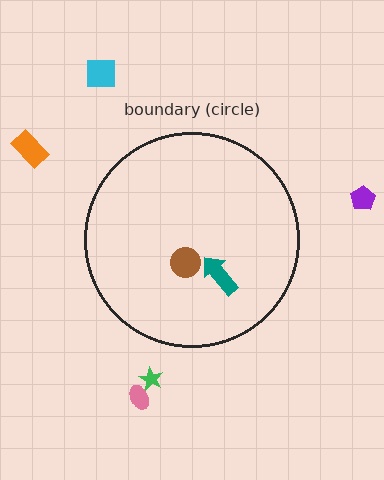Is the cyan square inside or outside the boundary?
Outside.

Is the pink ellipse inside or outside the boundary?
Outside.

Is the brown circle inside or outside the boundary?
Inside.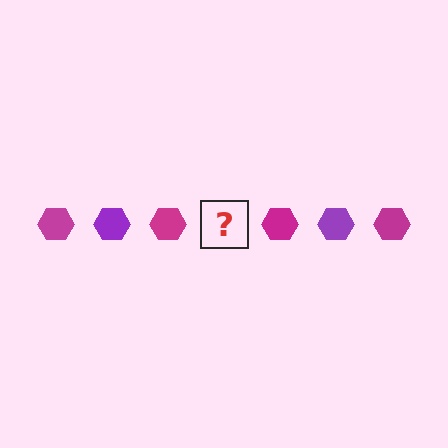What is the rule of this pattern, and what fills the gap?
The rule is that the pattern cycles through magenta, purple hexagons. The gap should be filled with a purple hexagon.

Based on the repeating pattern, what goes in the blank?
The blank should be a purple hexagon.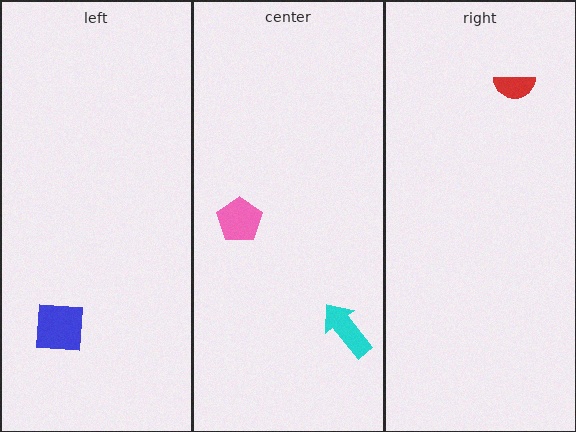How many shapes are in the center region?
2.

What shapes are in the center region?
The pink pentagon, the cyan arrow.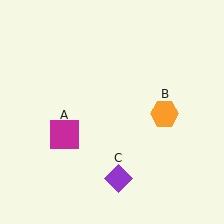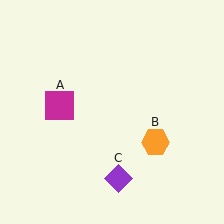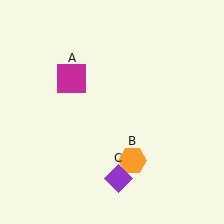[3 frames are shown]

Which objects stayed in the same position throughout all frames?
Purple diamond (object C) remained stationary.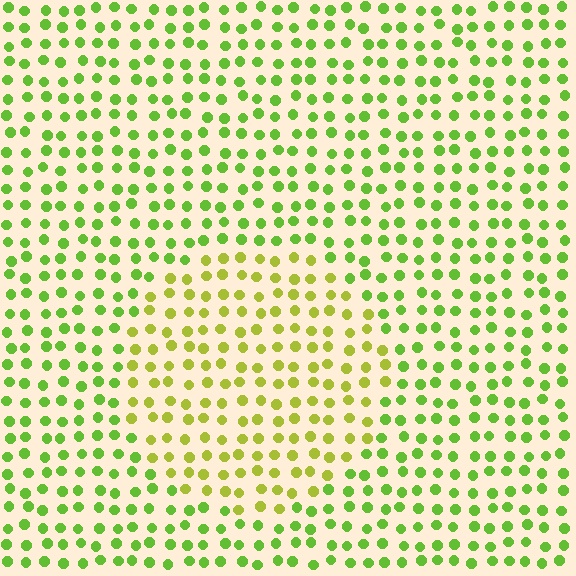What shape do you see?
I see a circle.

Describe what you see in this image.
The image is filled with small lime elements in a uniform arrangement. A circle-shaped region is visible where the elements are tinted to a slightly different hue, forming a subtle color boundary.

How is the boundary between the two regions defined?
The boundary is defined purely by a slight shift in hue (about 29 degrees). Spacing, size, and orientation are identical on both sides.